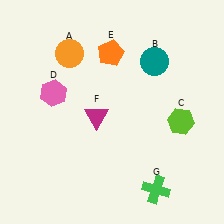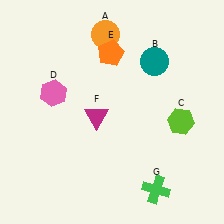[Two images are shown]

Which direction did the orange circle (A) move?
The orange circle (A) moved right.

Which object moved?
The orange circle (A) moved right.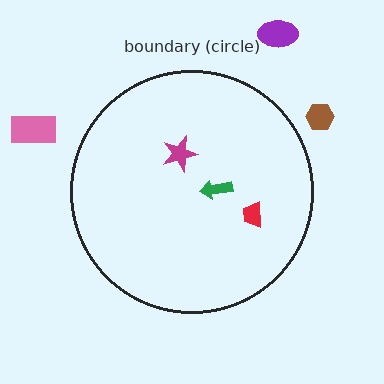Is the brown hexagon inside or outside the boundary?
Outside.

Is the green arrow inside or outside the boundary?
Inside.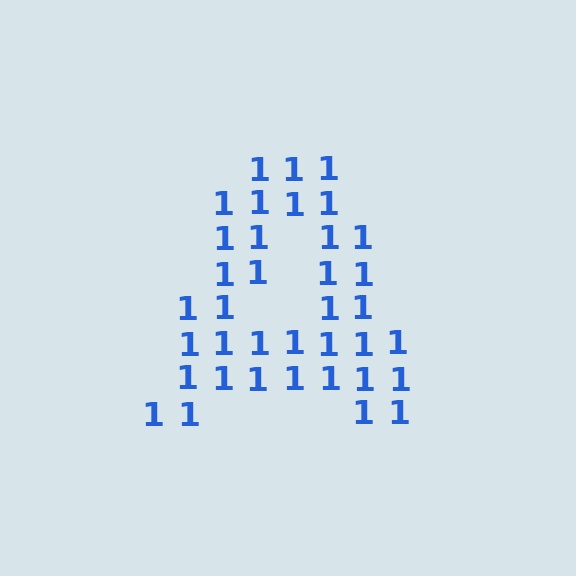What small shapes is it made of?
It is made of small digit 1's.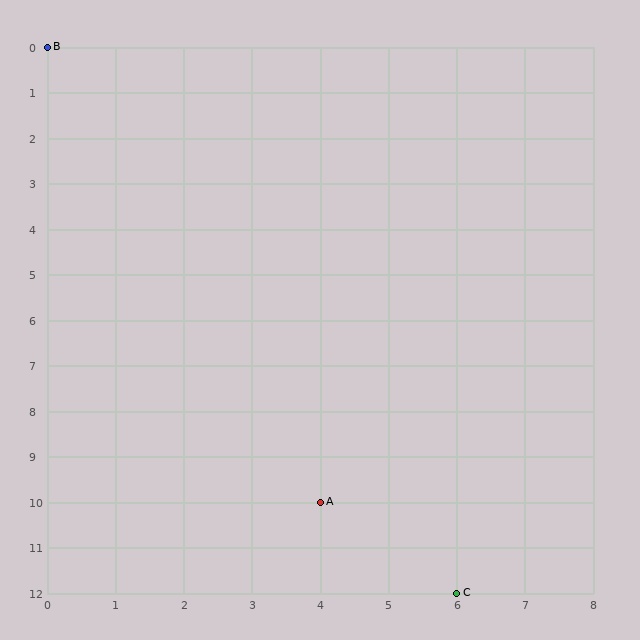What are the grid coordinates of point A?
Point A is at grid coordinates (4, 10).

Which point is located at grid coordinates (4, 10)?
Point A is at (4, 10).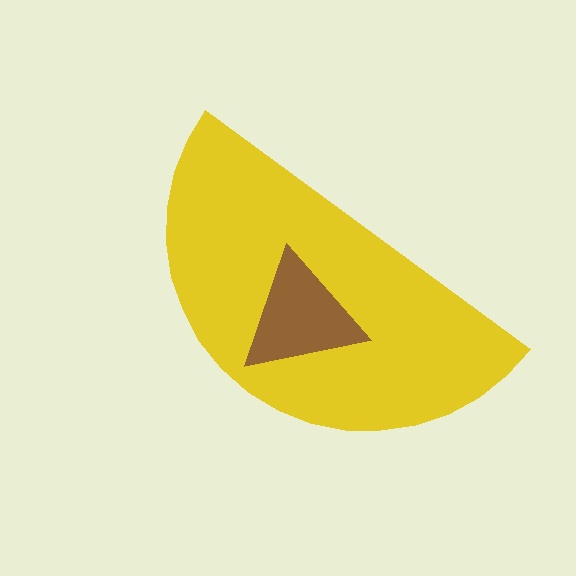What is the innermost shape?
The brown triangle.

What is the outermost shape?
The yellow semicircle.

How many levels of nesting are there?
2.